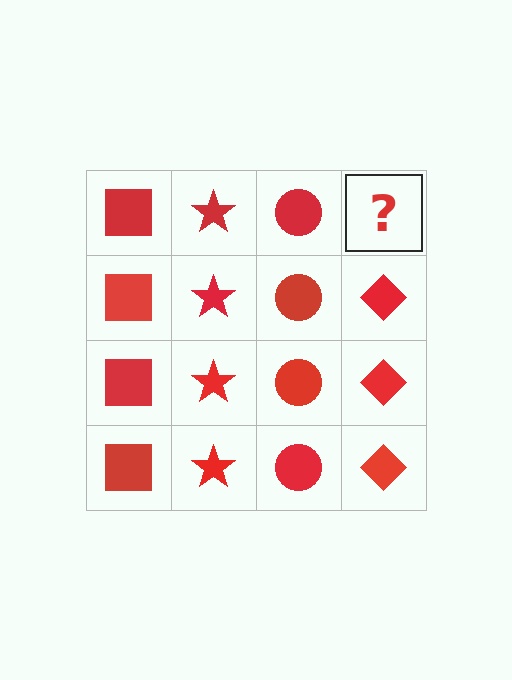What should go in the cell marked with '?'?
The missing cell should contain a red diamond.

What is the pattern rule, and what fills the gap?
The rule is that each column has a consistent shape. The gap should be filled with a red diamond.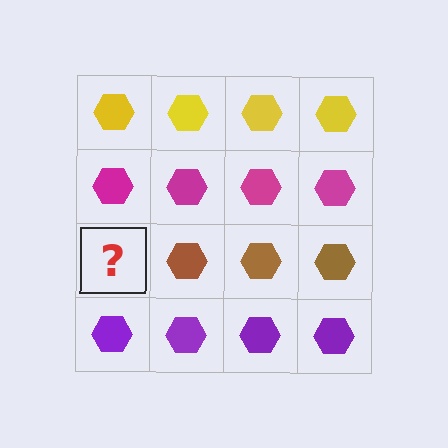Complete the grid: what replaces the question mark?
The question mark should be replaced with a brown hexagon.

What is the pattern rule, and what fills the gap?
The rule is that each row has a consistent color. The gap should be filled with a brown hexagon.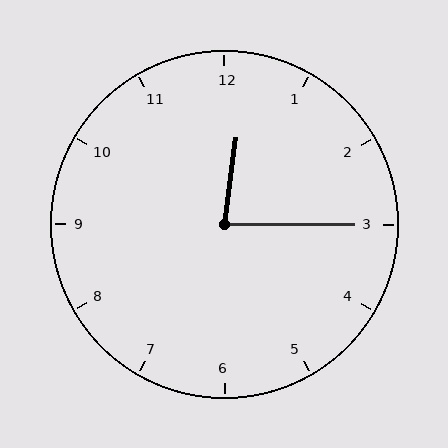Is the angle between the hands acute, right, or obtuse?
It is acute.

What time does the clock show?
12:15.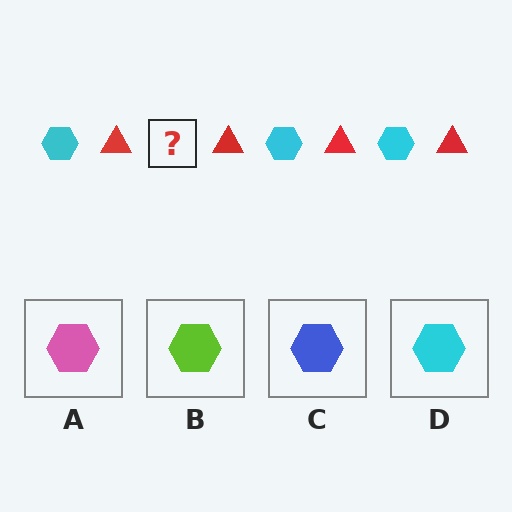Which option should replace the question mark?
Option D.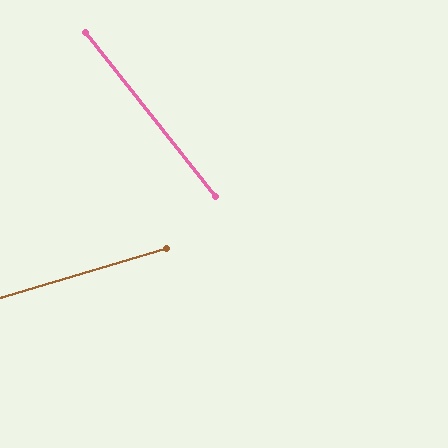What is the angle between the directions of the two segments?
Approximately 68 degrees.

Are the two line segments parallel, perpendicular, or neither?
Neither parallel nor perpendicular — they differ by about 68°.